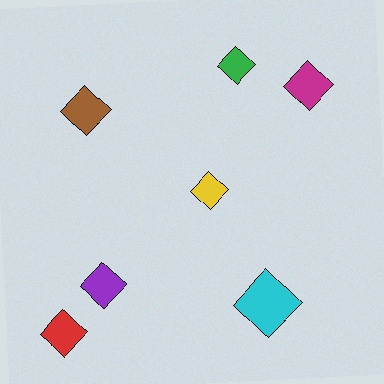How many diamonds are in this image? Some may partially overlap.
There are 7 diamonds.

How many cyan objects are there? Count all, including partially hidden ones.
There is 1 cyan object.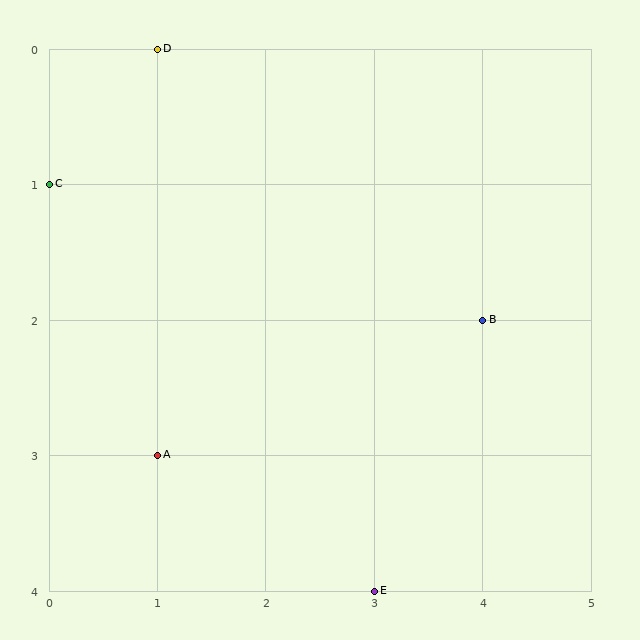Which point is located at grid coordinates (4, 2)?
Point B is at (4, 2).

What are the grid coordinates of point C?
Point C is at grid coordinates (0, 1).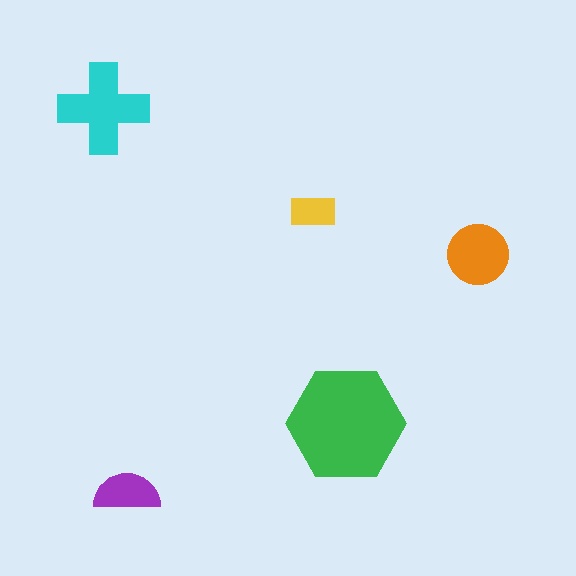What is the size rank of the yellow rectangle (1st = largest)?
5th.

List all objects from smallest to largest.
The yellow rectangle, the purple semicircle, the orange circle, the cyan cross, the green hexagon.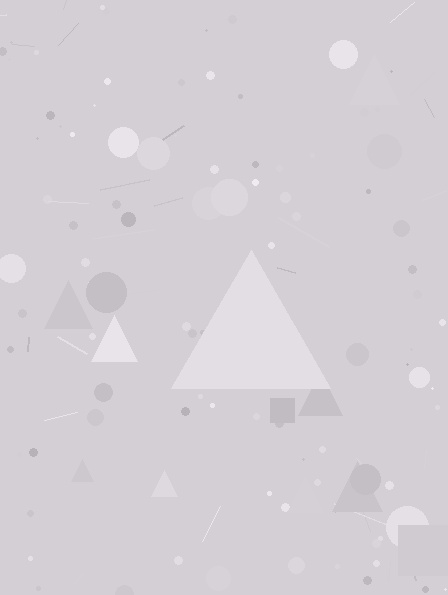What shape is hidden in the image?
A triangle is hidden in the image.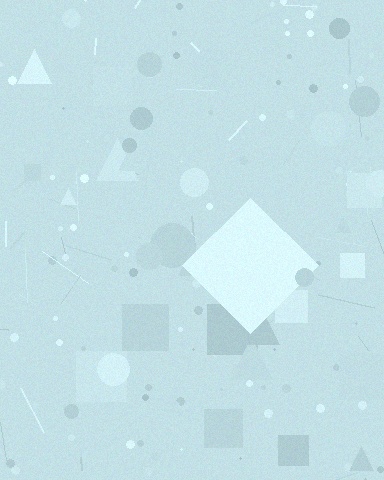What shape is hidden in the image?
A diamond is hidden in the image.